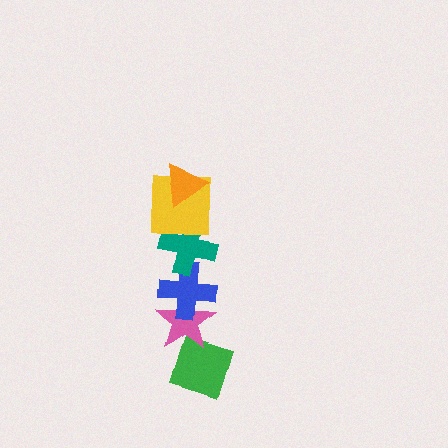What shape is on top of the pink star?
The blue cross is on top of the pink star.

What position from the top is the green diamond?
The green diamond is 6th from the top.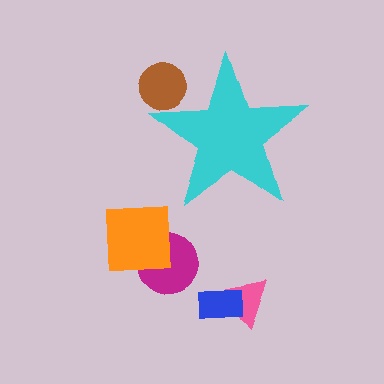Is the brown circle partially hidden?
Yes, the brown circle is partially hidden behind the cyan star.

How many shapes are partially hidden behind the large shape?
1 shape is partially hidden.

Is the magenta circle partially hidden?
No, the magenta circle is fully visible.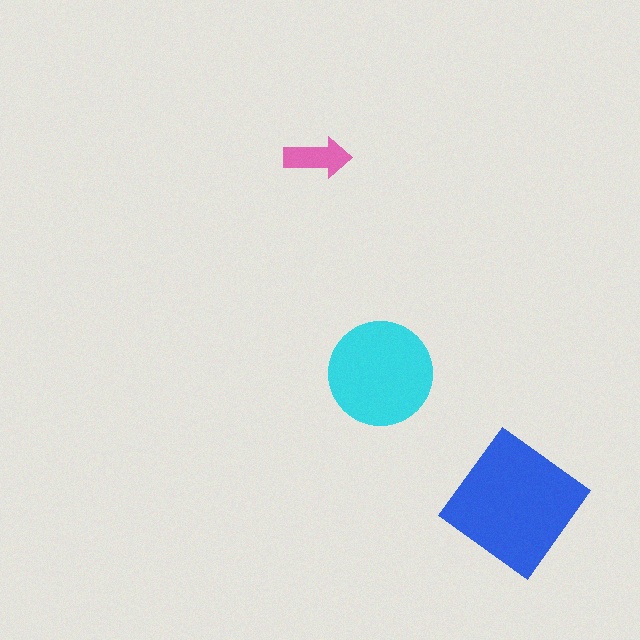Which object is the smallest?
The pink arrow.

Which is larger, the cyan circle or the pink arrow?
The cyan circle.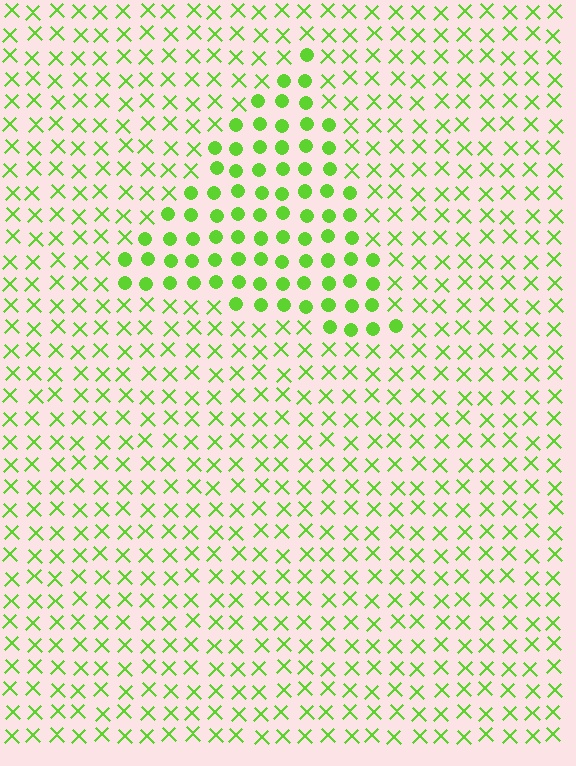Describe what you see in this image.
The image is filled with small lime elements arranged in a uniform grid. A triangle-shaped region contains circles, while the surrounding area contains X marks. The boundary is defined purely by the change in element shape.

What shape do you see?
I see a triangle.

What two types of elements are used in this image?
The image uses circles inside the triangle region and X marks outside it.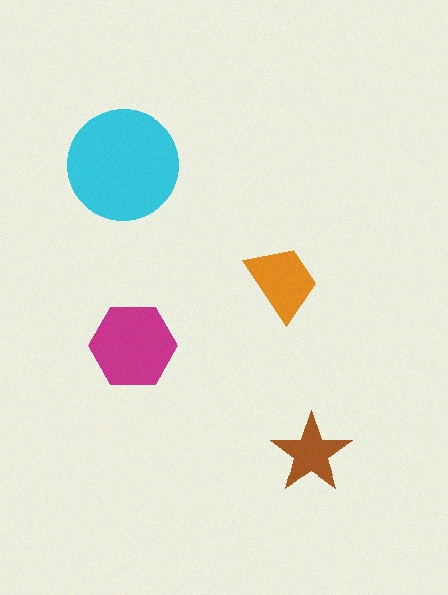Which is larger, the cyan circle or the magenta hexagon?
The cyan circle.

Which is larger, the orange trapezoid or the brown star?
The orange trapezoid.